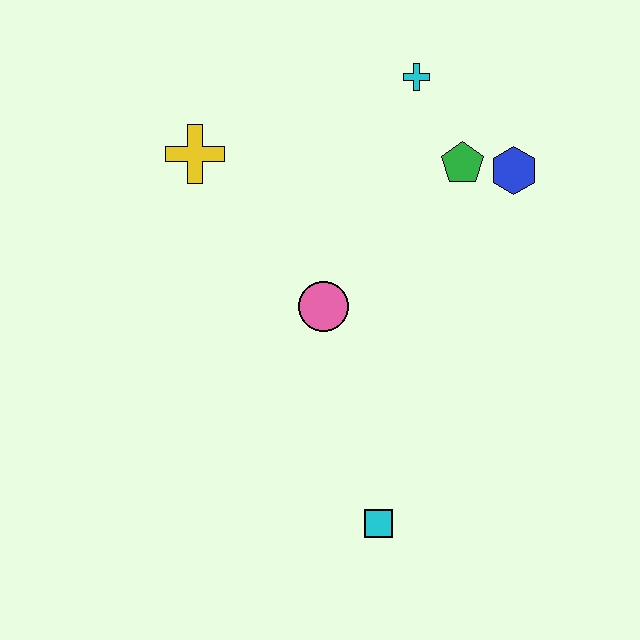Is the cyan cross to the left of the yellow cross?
No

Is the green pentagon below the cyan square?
No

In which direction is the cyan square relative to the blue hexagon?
The cyan square is below the blue hexagon.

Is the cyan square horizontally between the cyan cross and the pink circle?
Yes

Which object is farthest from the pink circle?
The cyan cross is farthest from the pink circle.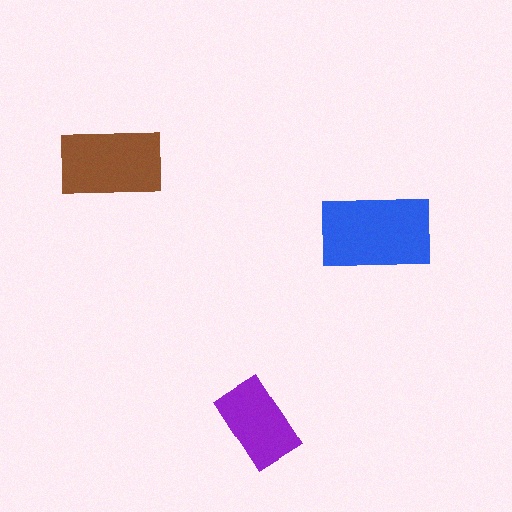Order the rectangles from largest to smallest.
the blue one, the brown one, the purple one.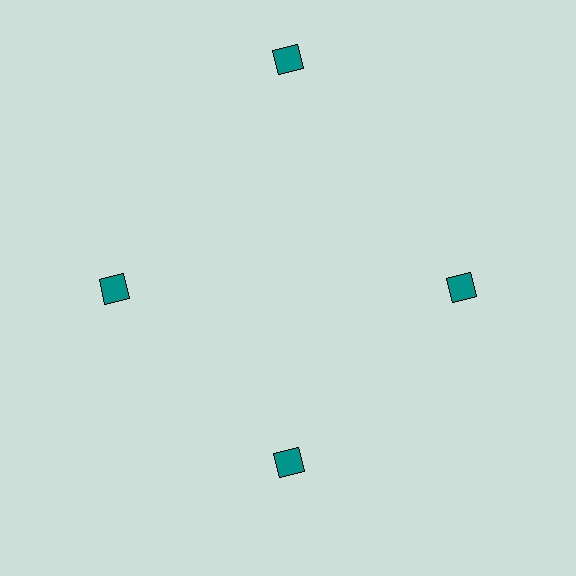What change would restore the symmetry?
The symmetry would be restored by moving it inward, back onto the ring so that all 4 diamonds sit at equal angles and equal distance from the center.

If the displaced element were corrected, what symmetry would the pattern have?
It would have 4-fold rotational symmetry — the pattern would map onto itself every 90 degrees.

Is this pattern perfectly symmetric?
No. The 4 teal diamonds are arranged in a ring, but one element near the 12 o'clock position is pushed outward from the center, breaking the 4-fold rotational symmetry.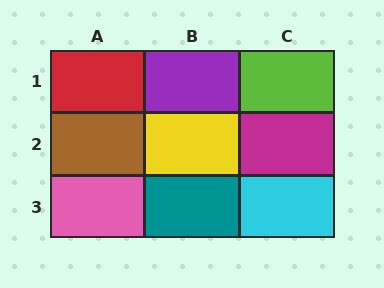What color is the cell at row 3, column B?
Teal.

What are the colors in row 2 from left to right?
Brown, yellow, magenta.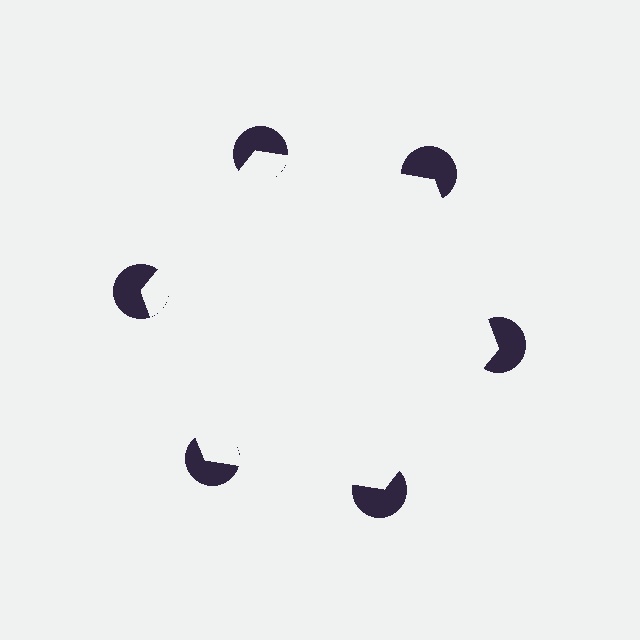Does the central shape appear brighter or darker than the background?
It typically appears slightly brighter than the background, even though no actual brightness change is drawn.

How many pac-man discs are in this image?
There are 6 — one at each vertex of the illusory hexagon.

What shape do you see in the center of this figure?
An illusory hexagon — its edges are inferred from the aligned wedge cuts in the pac-man discs, not physically drawn.